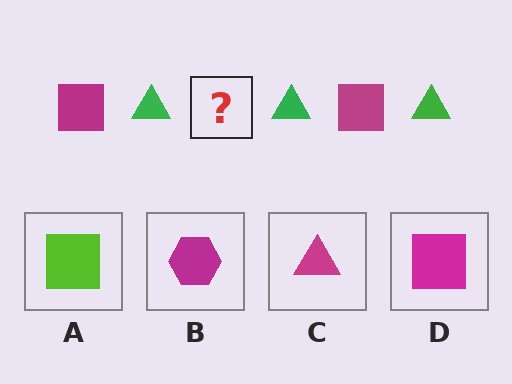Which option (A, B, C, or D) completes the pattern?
D.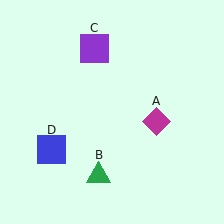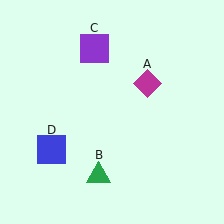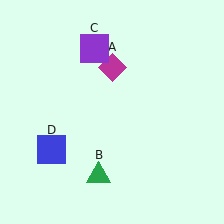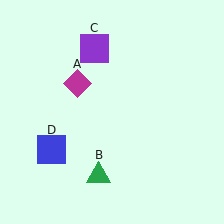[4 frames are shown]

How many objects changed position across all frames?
1 object changed position: magenta diamond (object A).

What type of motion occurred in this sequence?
The magenta diamond (object A) rotated counterclockwise around the center of the scene.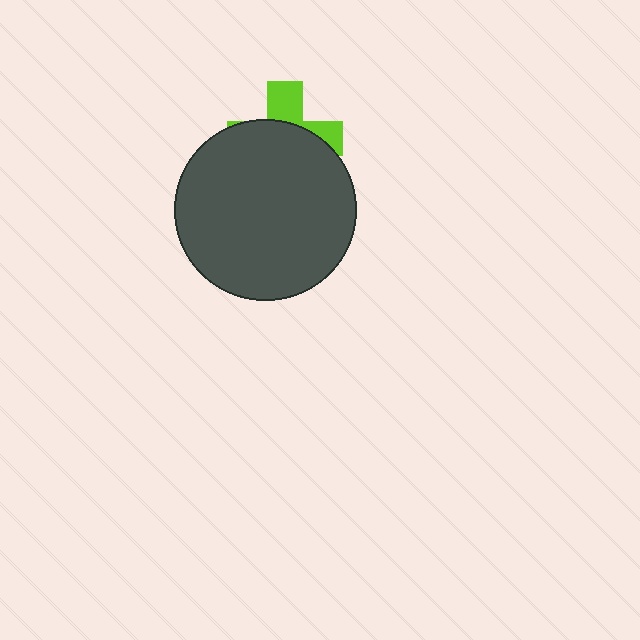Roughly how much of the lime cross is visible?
A small part of it is visible (roughly 33%).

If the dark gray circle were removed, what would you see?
You would see the complete lime cross.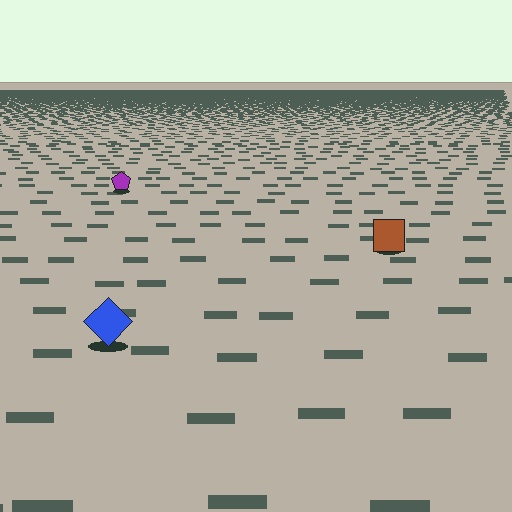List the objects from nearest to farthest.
From nearest to farthest: the blue diamond, the brown square, the purple pentagon.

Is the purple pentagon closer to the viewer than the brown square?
No. The brown square is closer — you can tell from the texture gradient: the ground texture is coarser near it.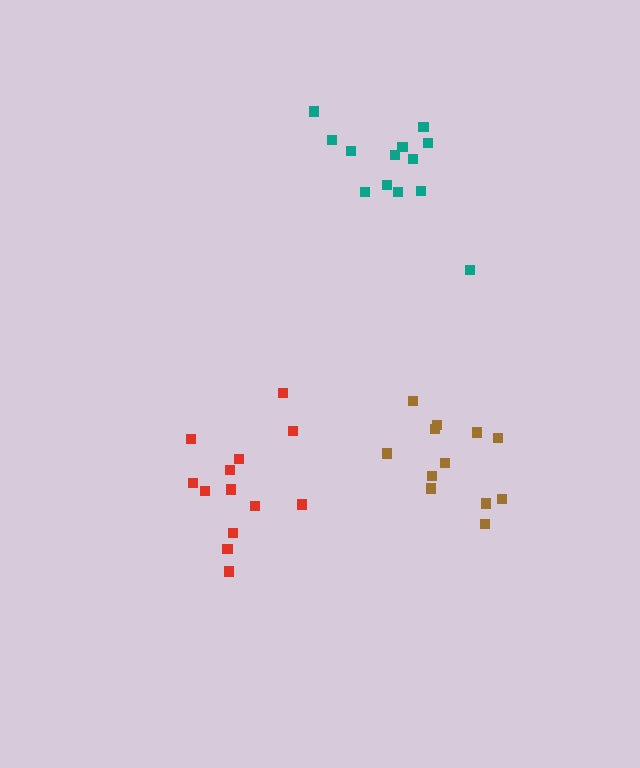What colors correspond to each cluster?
The clusters are colored: teal, red, brown.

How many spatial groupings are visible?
There are 3 spatial groupings.